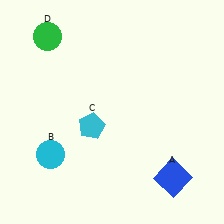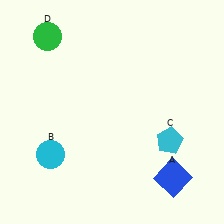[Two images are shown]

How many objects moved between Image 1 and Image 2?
1 object moved between the two images.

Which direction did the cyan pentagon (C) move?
The cyan pentagon (C) moved right.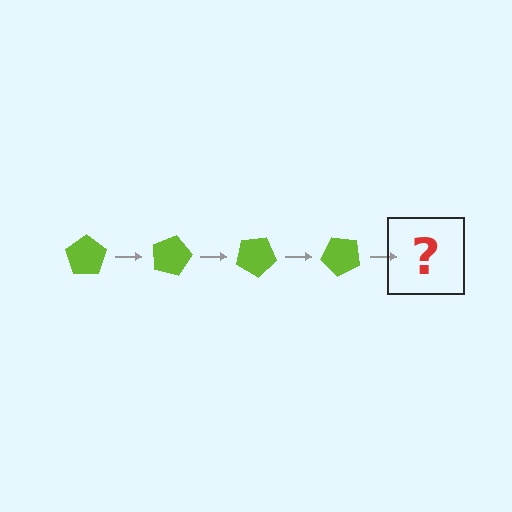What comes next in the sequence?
The next element should be a lime pentagon rotated 60 degrees.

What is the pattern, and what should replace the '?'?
The pattern is that the pentagon rotates 15 degrees each step. The '?' should be a lime pentagon rotated 60 degrees.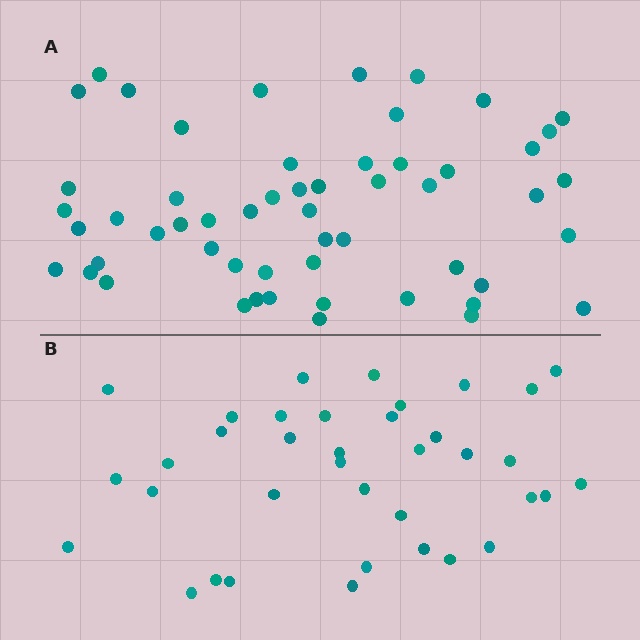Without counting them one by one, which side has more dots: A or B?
Region A (the top region) has more dots.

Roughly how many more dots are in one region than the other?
Region A has approximately 20 more dots than region B.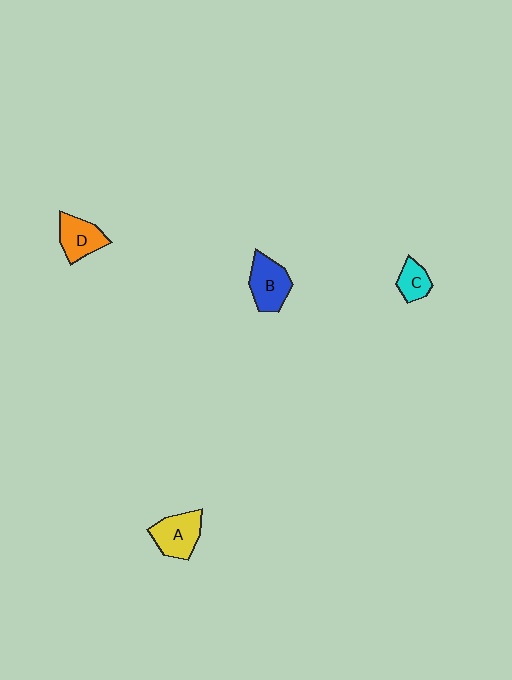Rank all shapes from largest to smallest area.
From largest to smallest: A (yellow), B (blue), D (orange), C (cyan).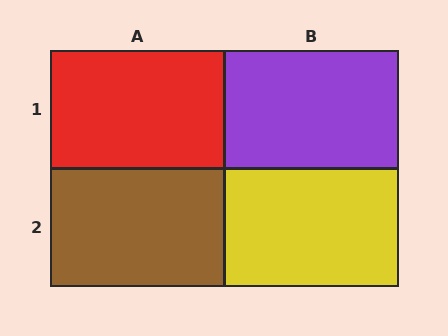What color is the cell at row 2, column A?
Brown.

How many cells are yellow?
1 cell is yellow.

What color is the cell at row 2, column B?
Yellow.